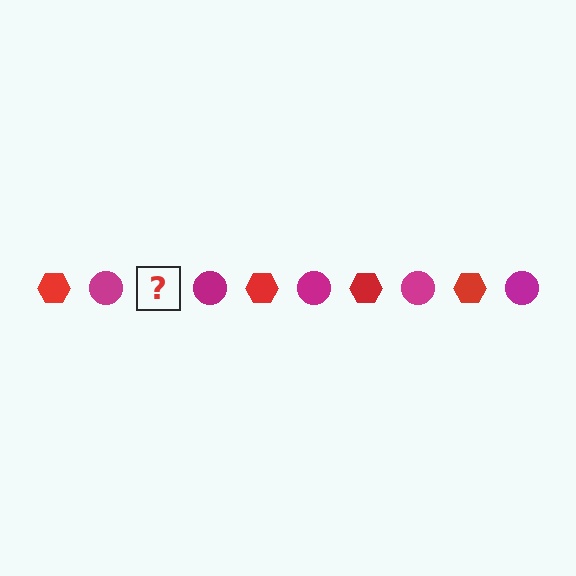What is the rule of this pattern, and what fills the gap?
The rule is that the pattern alternates between red hexagon and magenta circle. The gap should be filled with a red hexagon.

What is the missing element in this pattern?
The missing element is a red hexagon.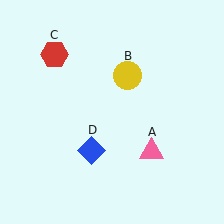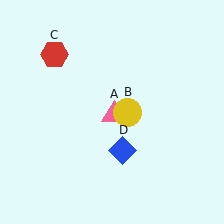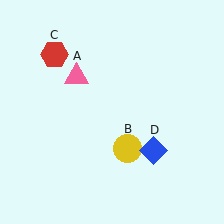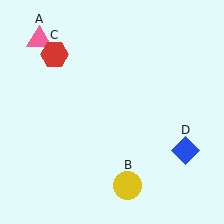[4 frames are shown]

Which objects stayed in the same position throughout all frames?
Red hexagon (object C) remained stationary.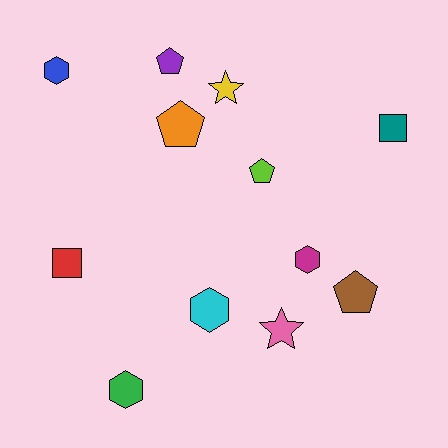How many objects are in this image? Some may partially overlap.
There are 12 objects.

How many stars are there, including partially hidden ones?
There are 2 stars.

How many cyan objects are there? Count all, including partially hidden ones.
There is 1 cyan object.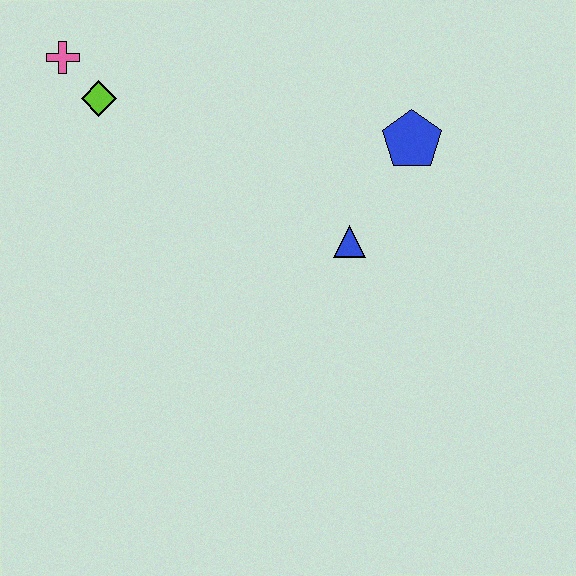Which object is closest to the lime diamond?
The pink cross is closest to the lime diamond.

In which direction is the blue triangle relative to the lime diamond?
The blue triangle is to the right of the lime diamond.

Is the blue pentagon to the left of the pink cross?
No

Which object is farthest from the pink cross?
The blue pentagon is farthest from the pink cross.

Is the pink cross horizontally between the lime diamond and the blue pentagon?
No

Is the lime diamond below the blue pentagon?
No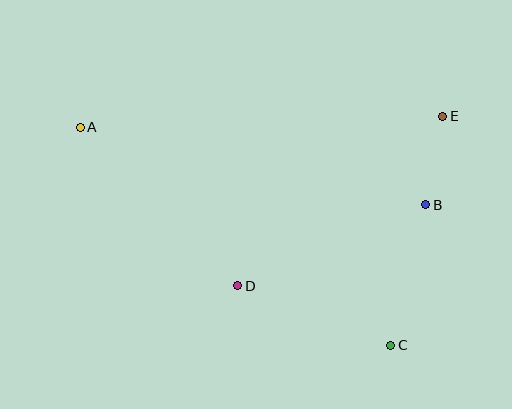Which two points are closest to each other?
Points B and E are closest to each other.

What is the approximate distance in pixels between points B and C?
The distance between B and C is approximately 145 pixels.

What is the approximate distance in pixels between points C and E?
The distance between C and E is approximately 235 pixels.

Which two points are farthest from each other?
Points A and C are farthest from each other.